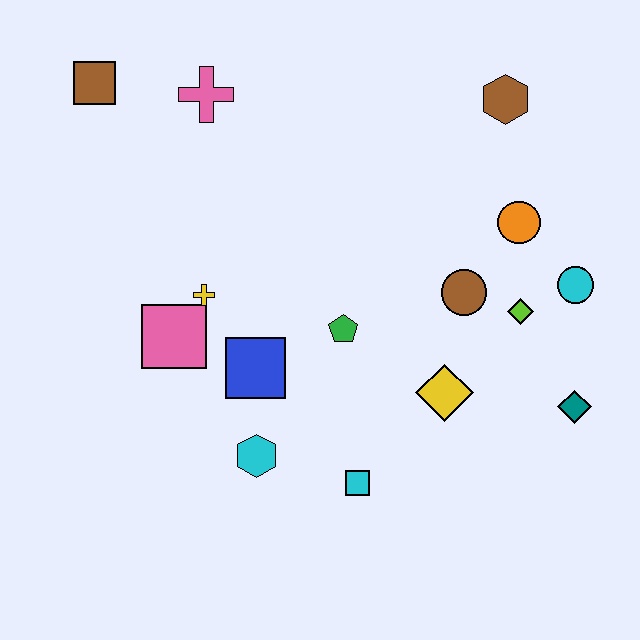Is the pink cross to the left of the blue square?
Yes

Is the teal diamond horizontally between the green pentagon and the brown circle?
No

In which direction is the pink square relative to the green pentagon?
The pink square is to the left of the green pentagon.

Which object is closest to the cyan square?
The cyan hexagon is closest to the cyan square.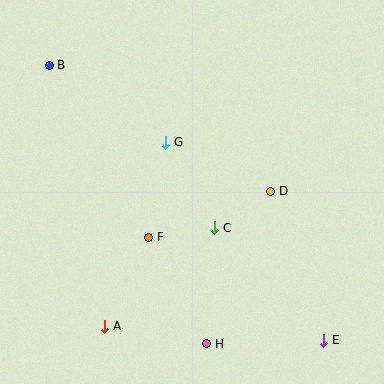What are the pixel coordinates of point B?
Point B is at (49, 65).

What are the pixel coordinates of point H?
Point H is at (207, 344).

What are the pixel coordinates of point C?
Point C is at (215, 228).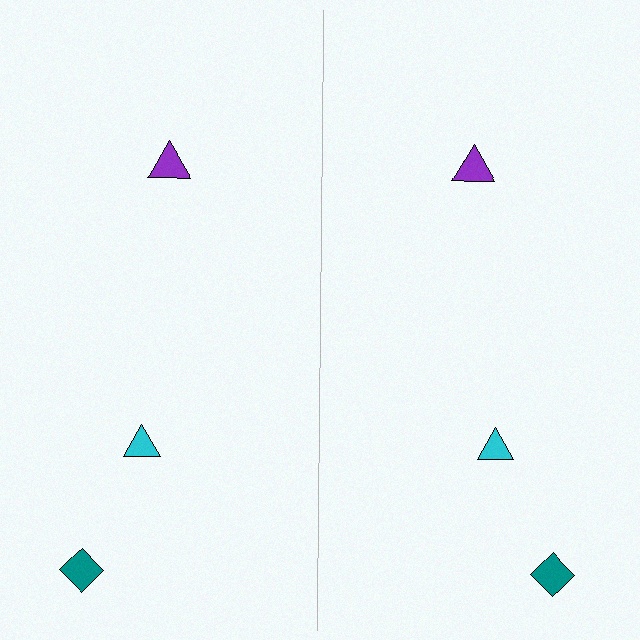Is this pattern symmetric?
Yes, this pattern has bilateral (reflection) symmetry.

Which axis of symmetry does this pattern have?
The pattern has a vertical axis of symmetry running through the center of the image.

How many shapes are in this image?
There are 6 shapes in this image.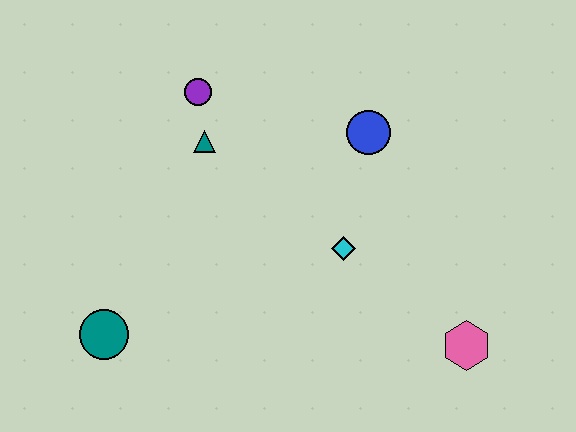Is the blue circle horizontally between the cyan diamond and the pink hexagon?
Yes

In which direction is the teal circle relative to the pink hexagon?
The teal circle is to the left of the pink hexagon.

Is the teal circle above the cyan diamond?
No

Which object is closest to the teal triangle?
The purple circle is closest to the teal triangle.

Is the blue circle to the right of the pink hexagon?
No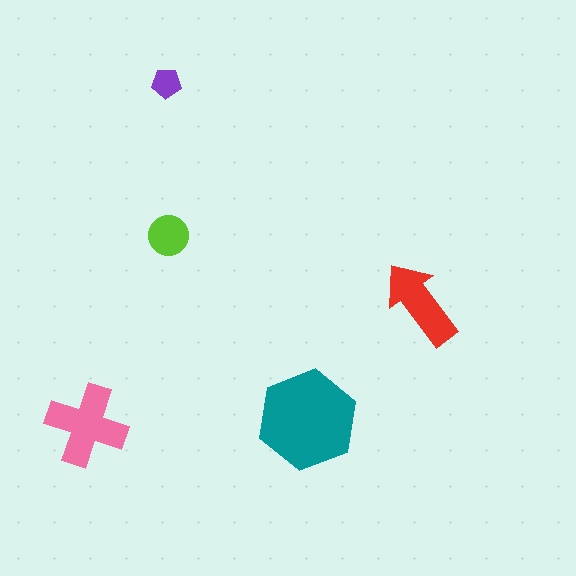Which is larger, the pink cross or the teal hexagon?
The teal hexagon.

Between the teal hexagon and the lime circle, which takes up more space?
The teal hexagon.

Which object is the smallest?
The purple pentagon.